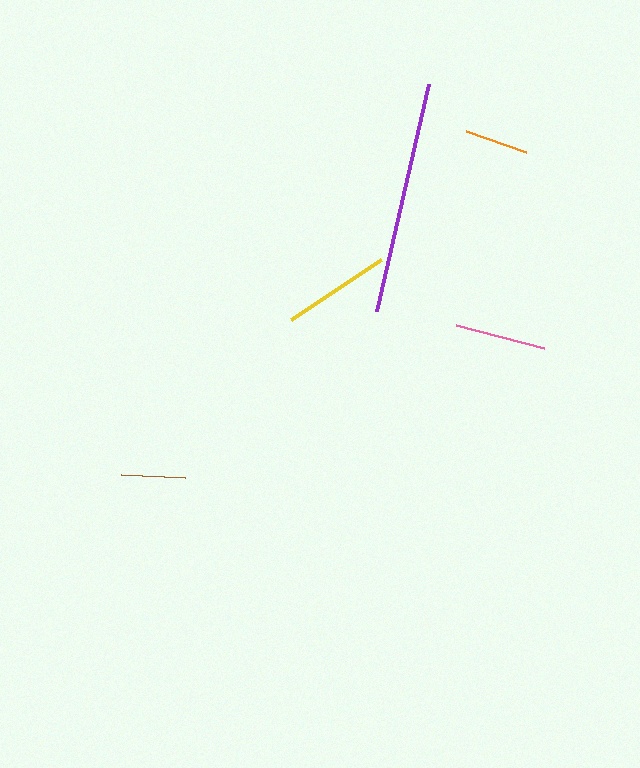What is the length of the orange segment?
The orange segment is approximately 64 pixels long.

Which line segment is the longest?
The purple line is the longest at approximately 233 pixels.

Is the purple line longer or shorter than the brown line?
The purple line is longer than the brown line.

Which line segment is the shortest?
The brown line is the shortest at approximately 64 pixels.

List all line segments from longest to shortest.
From longest to shortest: purple, yellow, pink, orange, brown.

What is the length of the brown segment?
The brown segment is approximately 64 pixels long.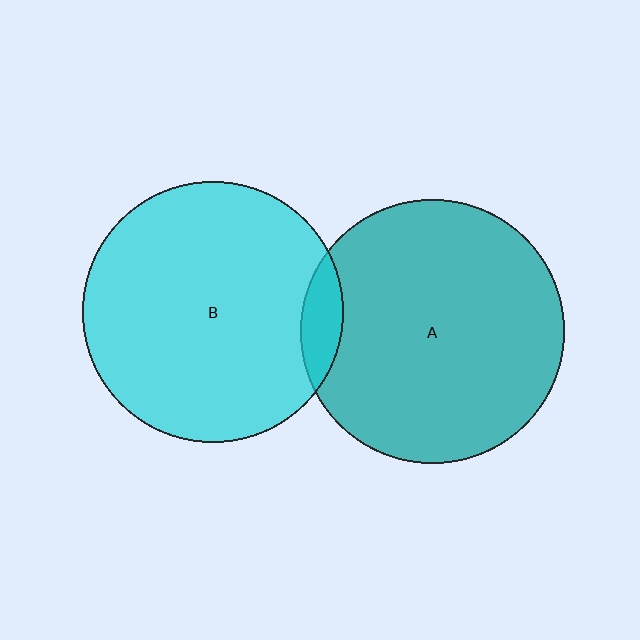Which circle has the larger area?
Circle A (teal).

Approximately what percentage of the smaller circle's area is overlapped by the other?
Approximately 10%.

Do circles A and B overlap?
Yes.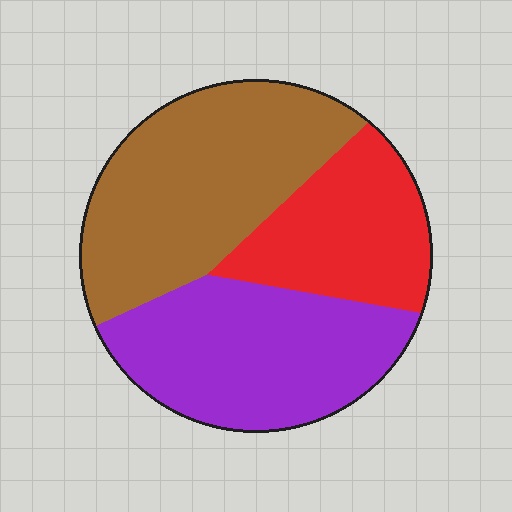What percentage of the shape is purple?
Purple covers roughly 35% of the shape.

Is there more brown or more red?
Brown.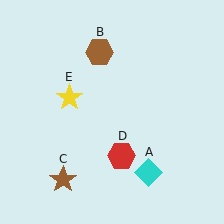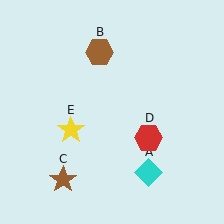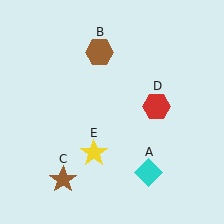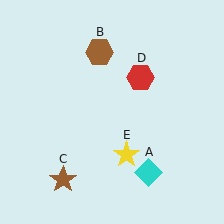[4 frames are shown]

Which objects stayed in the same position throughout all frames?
Cyan diamond (object A) and brown hexagon (object B) and brown star (object C) remained stationary.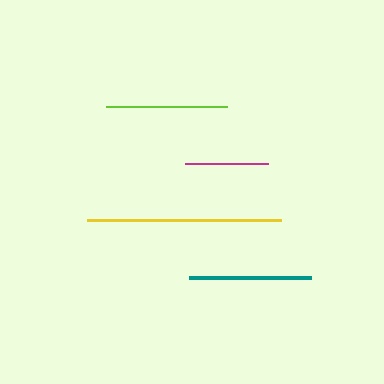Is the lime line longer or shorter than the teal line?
The teal line is longer than the lime line.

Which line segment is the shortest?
The magenta line is the shortest at approximately 83 pixels.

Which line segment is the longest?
The yellow line is the longest at approximately 194 pixels.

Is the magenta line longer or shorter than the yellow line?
The yellow line is longer than the magenta line.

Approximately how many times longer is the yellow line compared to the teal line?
The yellow line is approximately 1.6 times the length of the teal line.